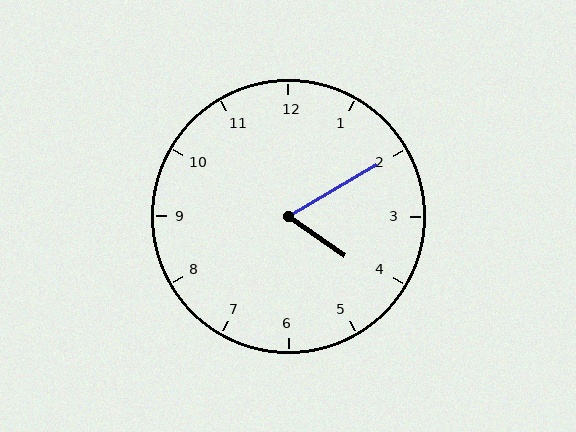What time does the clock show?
4:10.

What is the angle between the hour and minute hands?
Approximately 65 degrees.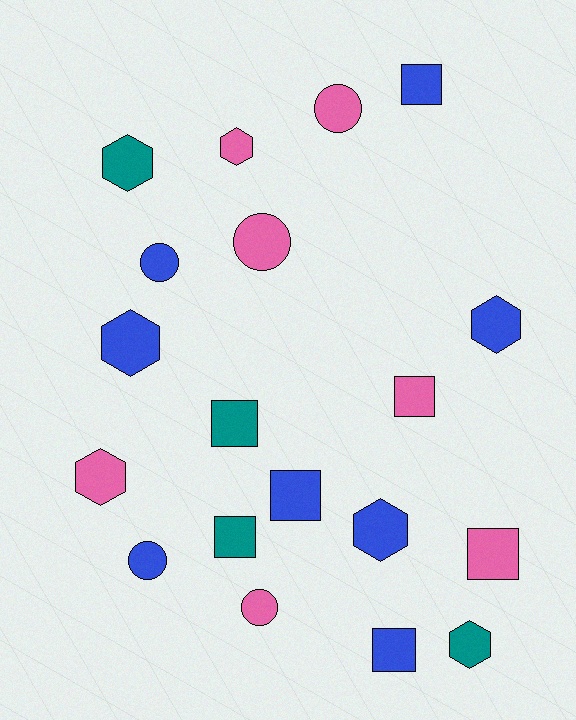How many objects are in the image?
There are 19 objects.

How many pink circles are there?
There are 3 pink circles.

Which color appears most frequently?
Blue, with 8 objects.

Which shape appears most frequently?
Hexagon, with 7 objects.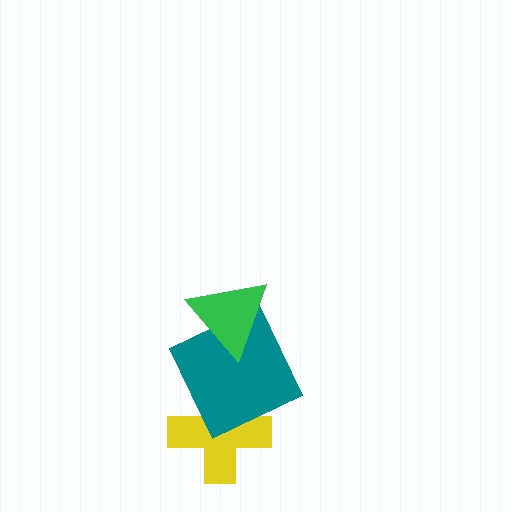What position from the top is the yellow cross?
The yellow cross is 3rd from the top.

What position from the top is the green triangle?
The green triangle is 1st from the top.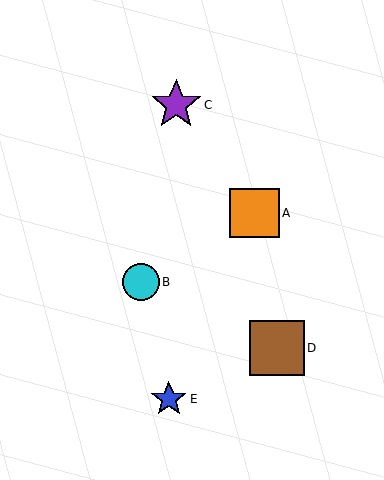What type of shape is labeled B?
Shape B is a cyan circle.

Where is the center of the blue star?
The center of the blue star is at (169, 399).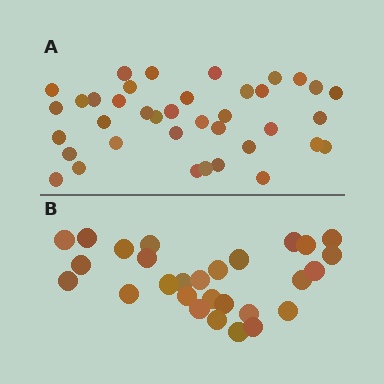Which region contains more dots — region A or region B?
Region A (the top region) has more dots.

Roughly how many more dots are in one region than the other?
Region A has roughly 10 or so more dots than region B.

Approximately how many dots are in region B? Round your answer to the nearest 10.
About 30 dots. (The exact count is 28, which rounds to 30.)